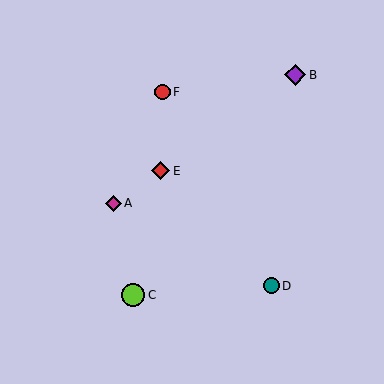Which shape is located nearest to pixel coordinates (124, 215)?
The magenta diamond (labeled A) at (113, 203) is nearest to that location.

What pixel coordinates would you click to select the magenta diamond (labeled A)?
Click at (113, 203) to select the magenta diamond A.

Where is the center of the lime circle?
The center of the lime circle is at (133, 295).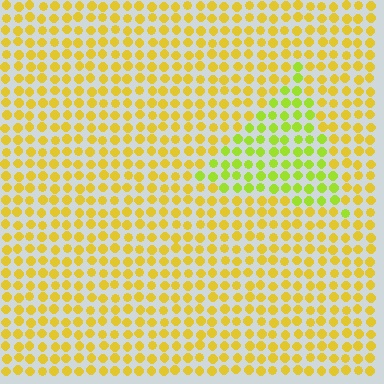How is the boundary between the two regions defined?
The boundary is defined purely by a slight shift in hue (about 33 degrees). Spacing, size, and orientation are identical on both sides.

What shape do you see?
I see a triangle.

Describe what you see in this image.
The image is filled with small yellow elements in a uniform arrangement. A triangle-shaped region is visible where the elements are tinted to a slightly different hue, forming a subtle color boundary.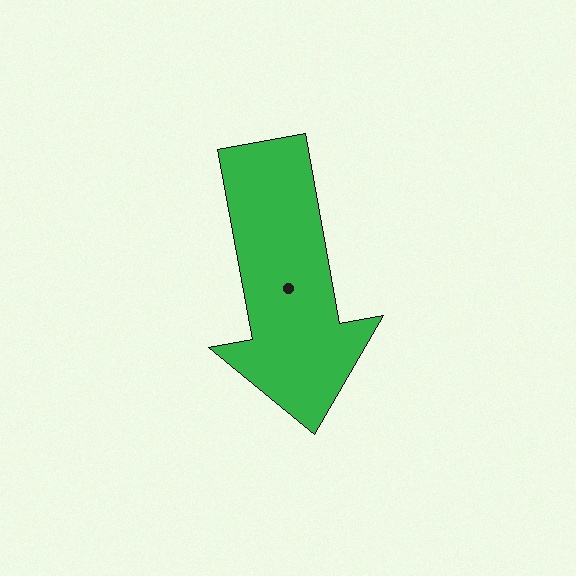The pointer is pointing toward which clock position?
Roughly 6 o'clock.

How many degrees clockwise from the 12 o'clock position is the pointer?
Approximately 170 degrees.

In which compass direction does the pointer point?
South.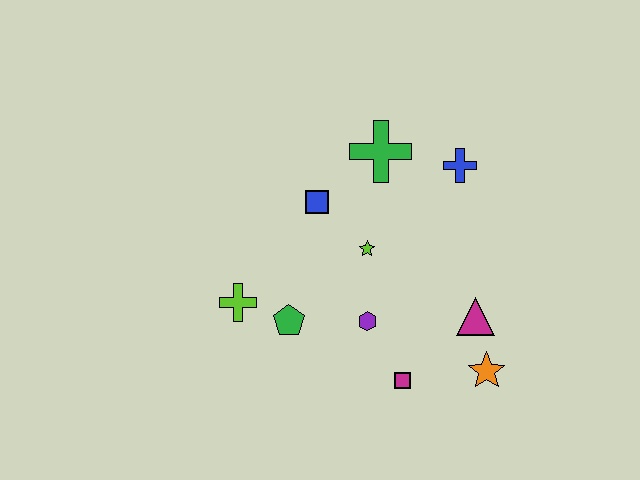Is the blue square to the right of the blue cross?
No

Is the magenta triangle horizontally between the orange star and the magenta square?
Yes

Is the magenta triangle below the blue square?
Yes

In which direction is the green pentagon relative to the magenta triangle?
The green pentagon is to the left of the magenta triangle.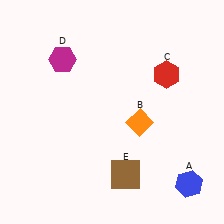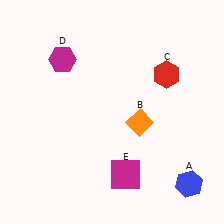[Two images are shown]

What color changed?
The square (E) changed from brown in Image 1 to magenta in Image 2.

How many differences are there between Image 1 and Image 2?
There is 1 difference between the two images.